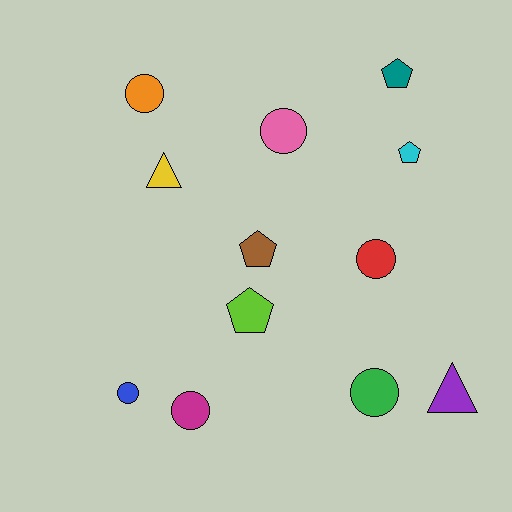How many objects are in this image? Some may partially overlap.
There are 12 objects.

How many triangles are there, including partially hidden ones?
There are 2 triangles.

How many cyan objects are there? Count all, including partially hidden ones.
There is 1 cyan object.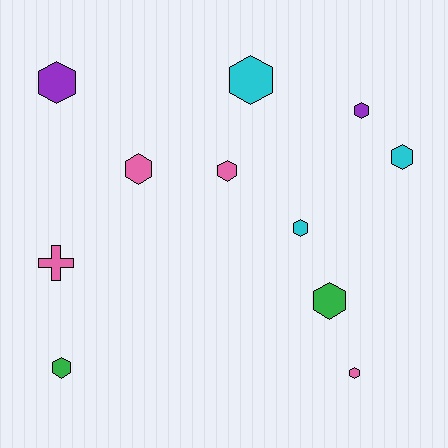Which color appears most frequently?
Pink, with 4 objects.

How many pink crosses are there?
There is 1 pink cross.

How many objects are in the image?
There are 11 objects.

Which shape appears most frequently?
Hexagon, with 10 objects.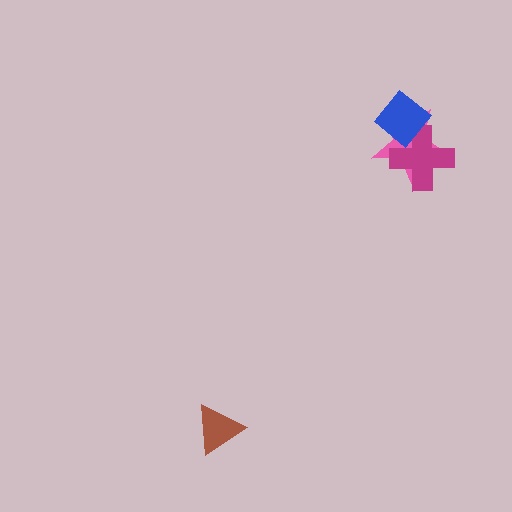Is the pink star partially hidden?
Yes, it is partially covered by another shape.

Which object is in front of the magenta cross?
The blue diamond is in front of the magenta cross.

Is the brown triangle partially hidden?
No, no other shape covers it.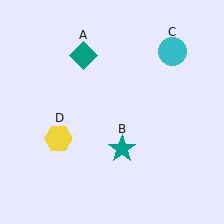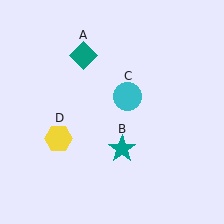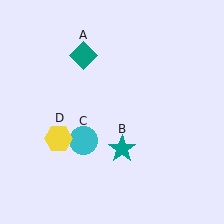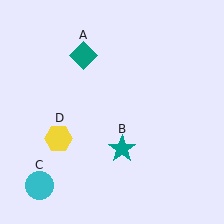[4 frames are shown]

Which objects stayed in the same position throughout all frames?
Teal diamond (object A) and teal star (object B) and yellow hexagon (object D) remained stationary.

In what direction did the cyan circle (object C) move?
The cyan circle (object C) moved down and to the left.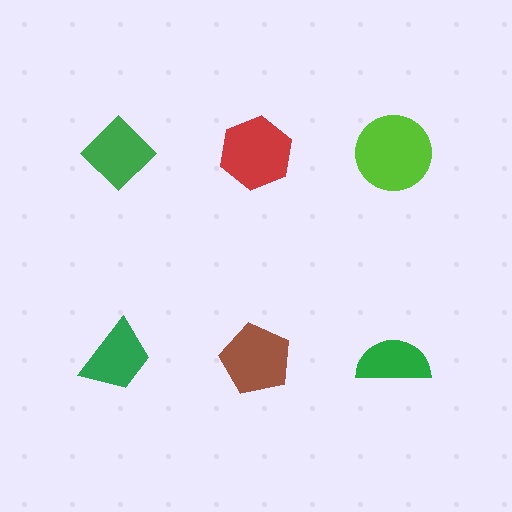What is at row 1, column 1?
A green diamond.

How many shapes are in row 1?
3 shapes.